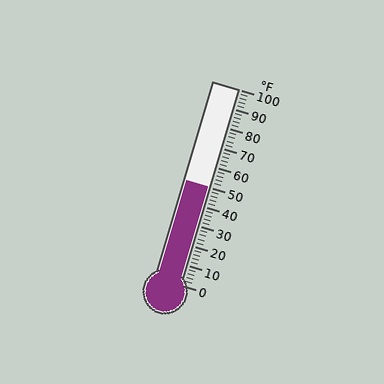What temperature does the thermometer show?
The thermometer shows approximately 50°F.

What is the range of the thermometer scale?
The thermometer scale ranges from 0°F to 100°F.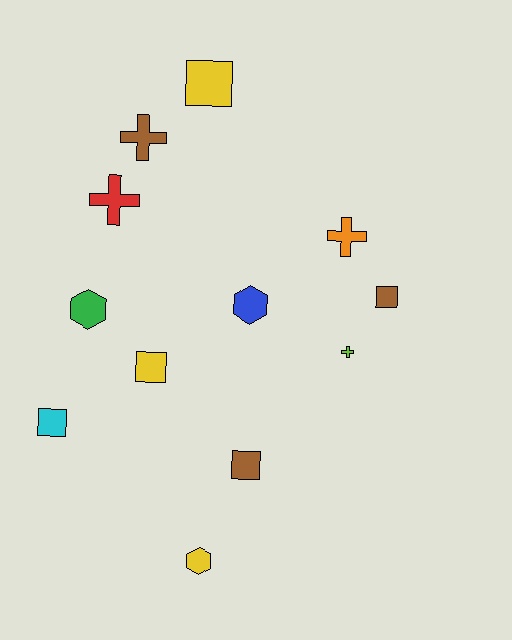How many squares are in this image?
There are 5 squares.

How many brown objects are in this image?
There are 3 brown objects.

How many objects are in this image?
There are 12 objects.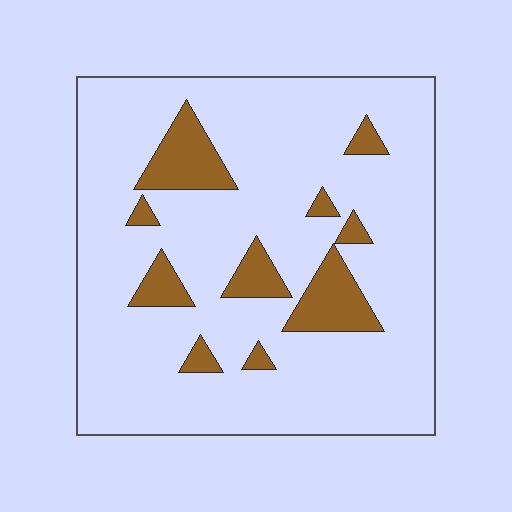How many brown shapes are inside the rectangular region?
10.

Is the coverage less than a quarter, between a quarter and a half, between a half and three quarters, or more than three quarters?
Less than a quarter.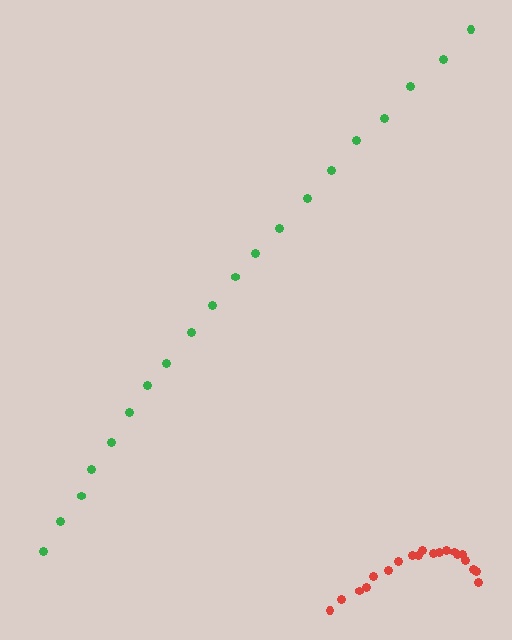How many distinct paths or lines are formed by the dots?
There are 2 distinct paths.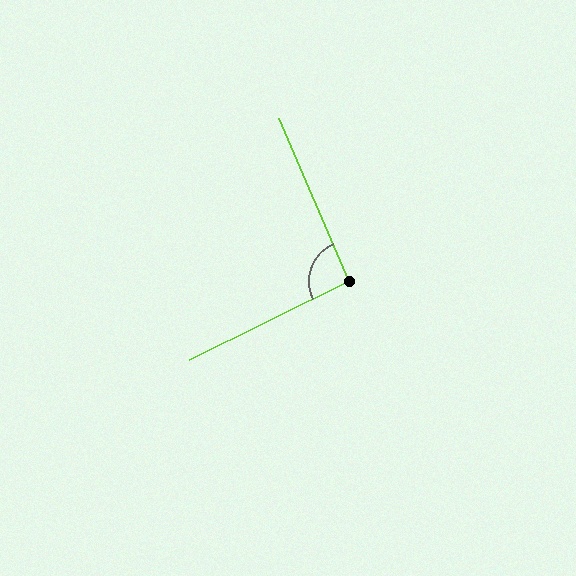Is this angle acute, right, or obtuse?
It is approximately a right angle.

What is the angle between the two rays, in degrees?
Approximately 93 degrees.